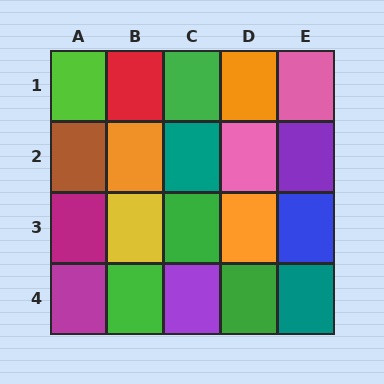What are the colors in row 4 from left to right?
Magenta, green, purple, green, teal.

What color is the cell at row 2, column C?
Teal.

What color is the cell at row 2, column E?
Purple.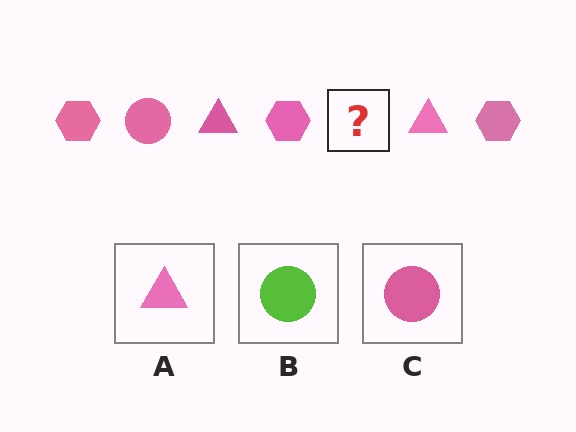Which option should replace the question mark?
Option C.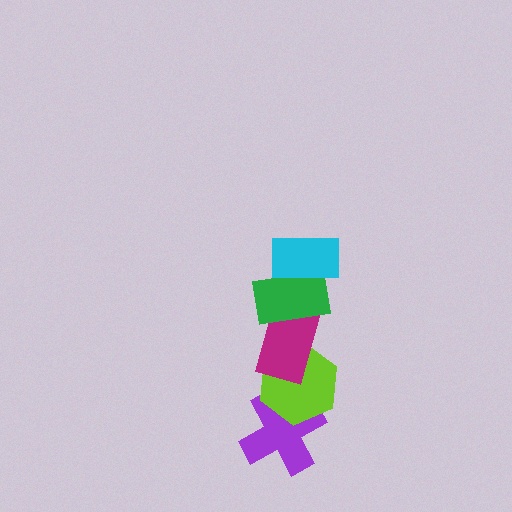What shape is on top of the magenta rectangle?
The green rectangle is on top of the magenta rectangle.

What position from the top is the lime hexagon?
The lime hexagon is 4th from the top.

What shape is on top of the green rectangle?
The cyan rectangle is on top of the green rectangle.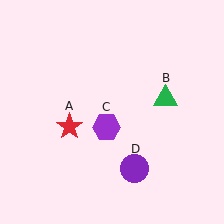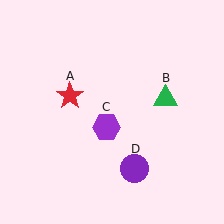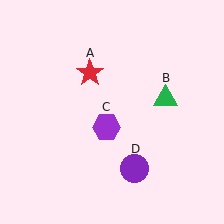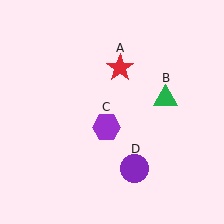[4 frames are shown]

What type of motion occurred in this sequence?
The red star (object A) rotated clockwise around the center of the scene.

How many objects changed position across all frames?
1 object changed position: red star (object A).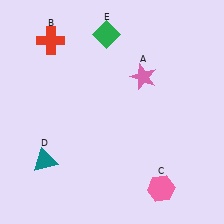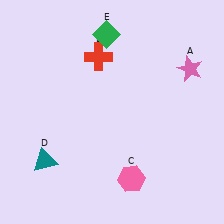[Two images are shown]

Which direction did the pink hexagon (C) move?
The pink hexagon (C) moved left.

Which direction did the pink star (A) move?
The pink star (A) moved right.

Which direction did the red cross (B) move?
The red cross (B) moved right.